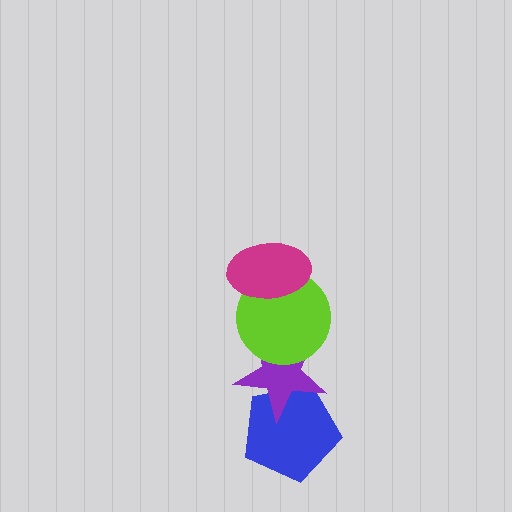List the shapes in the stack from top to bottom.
From top to bottom: the magenta ellipse, the lime circle, the purple star, the blue pentagon.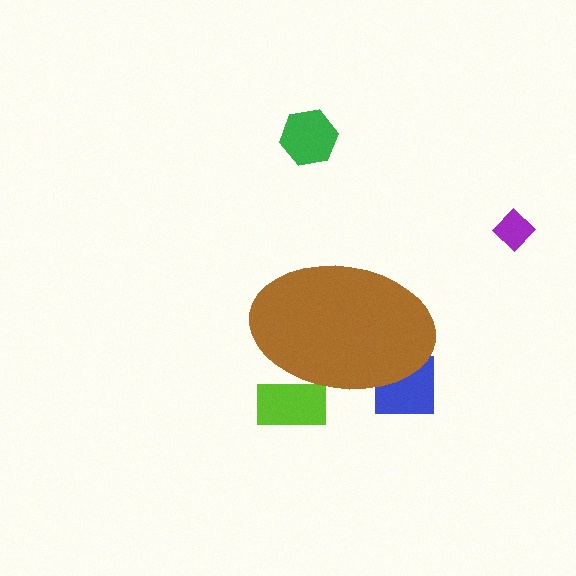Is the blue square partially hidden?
Yes, the blue square is partially hidden behind the brown ellipse.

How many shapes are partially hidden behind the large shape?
2 shapes are partially hidden.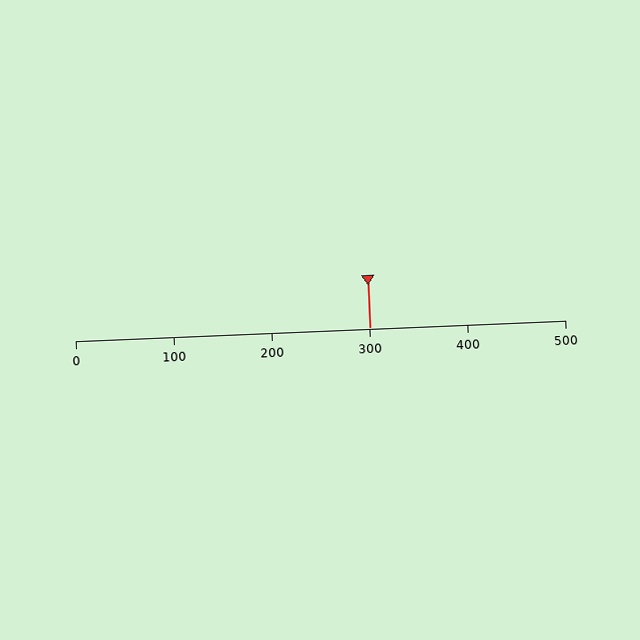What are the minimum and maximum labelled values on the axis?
The axis runs from 0 to 500.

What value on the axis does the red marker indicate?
The marker indicates approximately 300.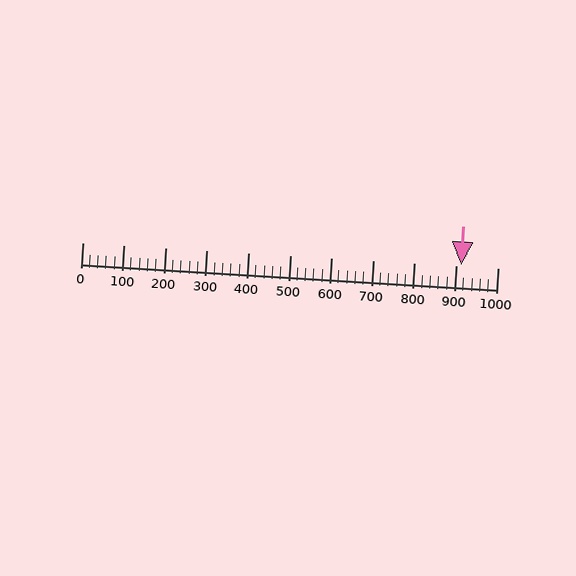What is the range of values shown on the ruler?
The ruler shows values from 0 to 1000.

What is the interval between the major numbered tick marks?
The major tick marks are spaced 100 units apart.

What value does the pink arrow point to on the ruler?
The pink arrow points to approximately 911.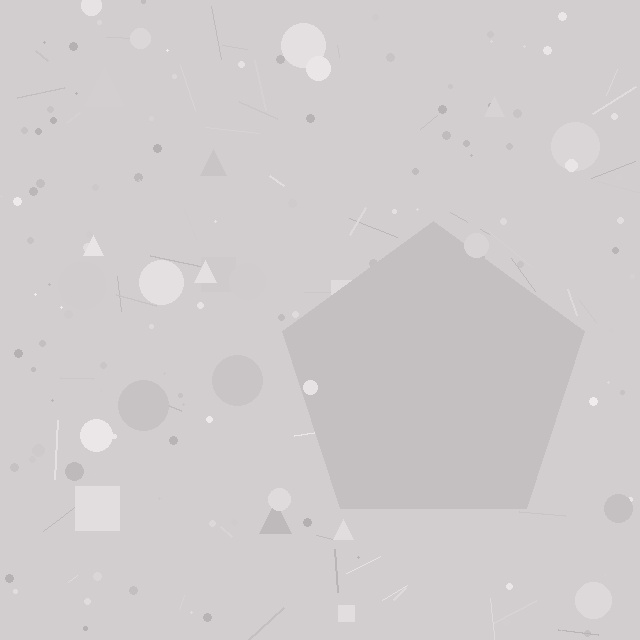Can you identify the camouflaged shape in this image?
The camouflaged shape is a pentagon.